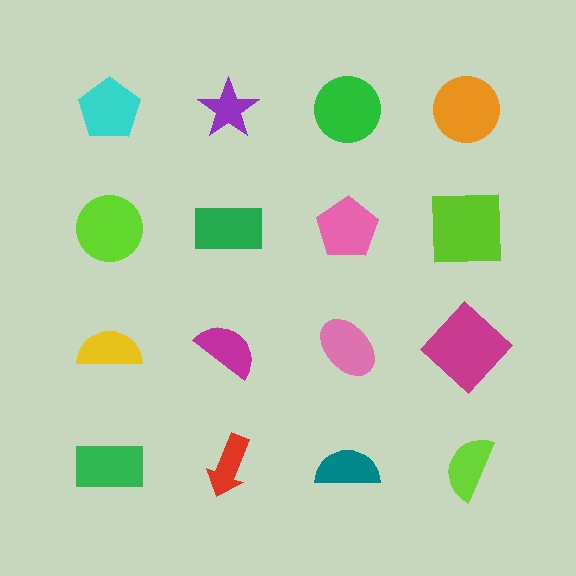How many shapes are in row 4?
4 shapes.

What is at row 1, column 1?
A cyan pentagon.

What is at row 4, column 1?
A green rectangle.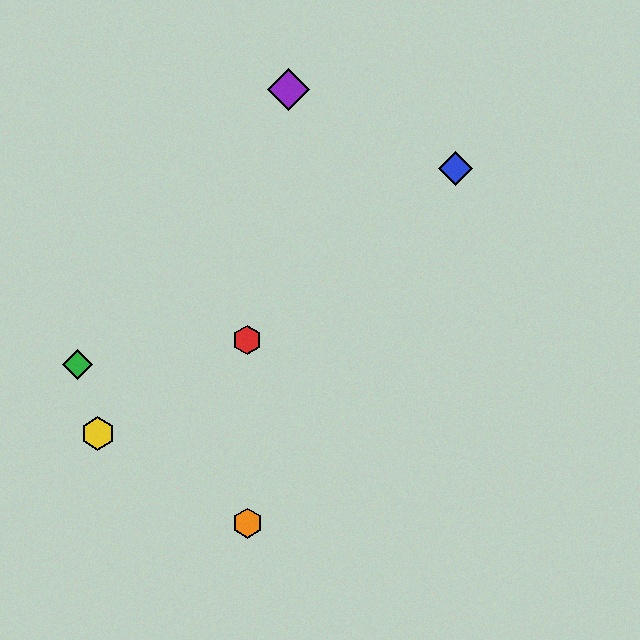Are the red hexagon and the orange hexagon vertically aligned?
Yes, both are at x≈247.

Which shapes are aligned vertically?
The red hexagon, the orange hexagon are aligned vertically.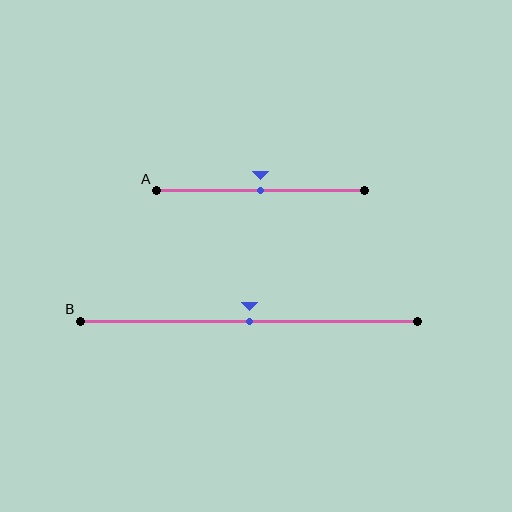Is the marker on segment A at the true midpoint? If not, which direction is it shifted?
Yes, the marker on segment A is at the true midpoint.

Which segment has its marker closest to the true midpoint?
Segment A has its marker closest to the true midpoint.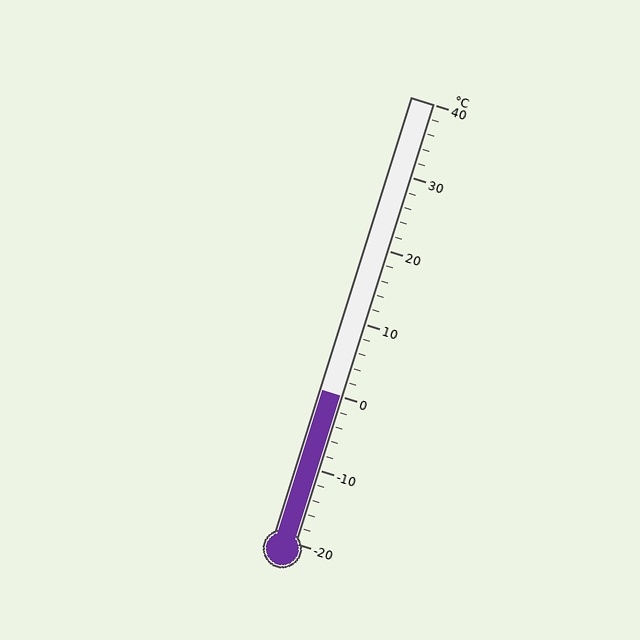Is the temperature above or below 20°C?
The temperature is below 20°C.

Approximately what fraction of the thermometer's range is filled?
The thermometer is filled to approximately 35% of its range.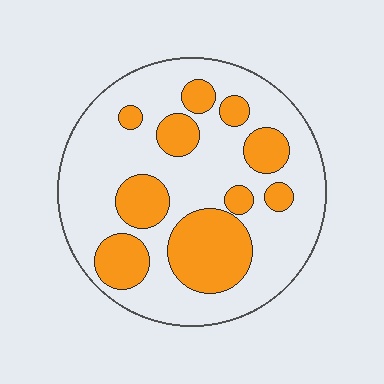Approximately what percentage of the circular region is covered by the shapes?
Approximately 30%.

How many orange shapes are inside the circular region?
10.